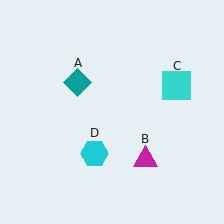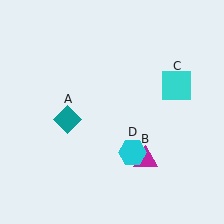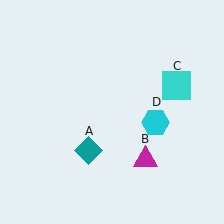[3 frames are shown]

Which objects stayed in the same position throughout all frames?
Magenta triangle (object B) and cyan square (object C) remained stationary.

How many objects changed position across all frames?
2 objects changed position: teal diamond (object A), cyan hexagon (object D).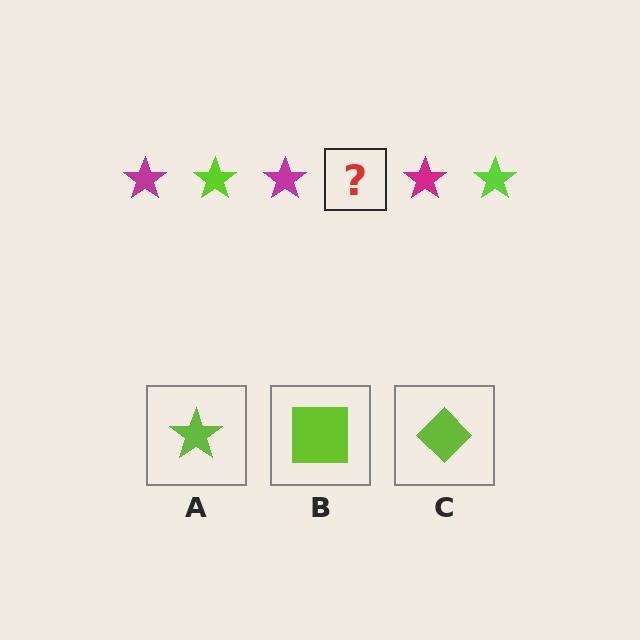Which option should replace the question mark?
Option A.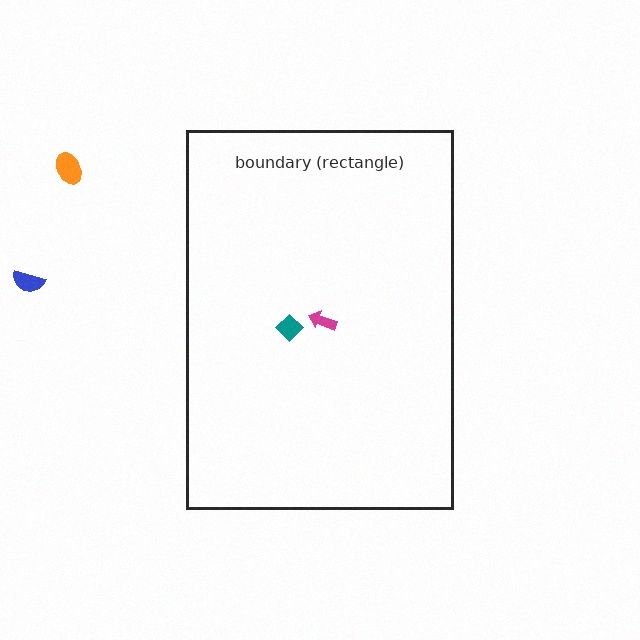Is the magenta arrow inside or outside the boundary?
Inside.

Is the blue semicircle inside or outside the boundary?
Outside.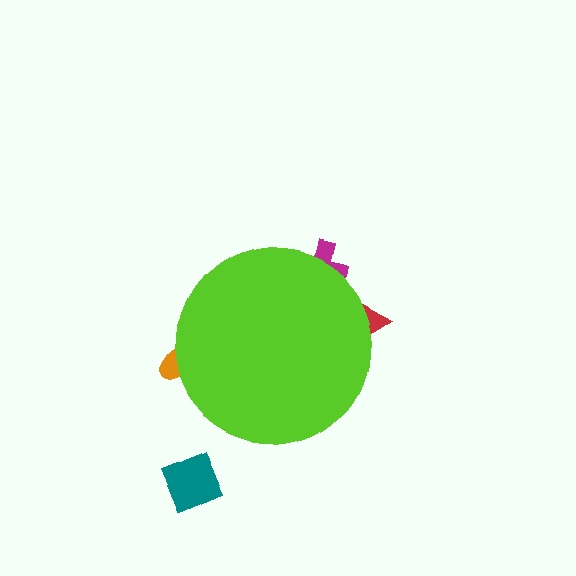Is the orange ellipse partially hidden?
Yes, the orange ellipse is partially hidden behind the lime circle.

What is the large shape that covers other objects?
A lime circle.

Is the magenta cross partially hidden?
Yes, the magenta cross is partially hidden behind the lime circle.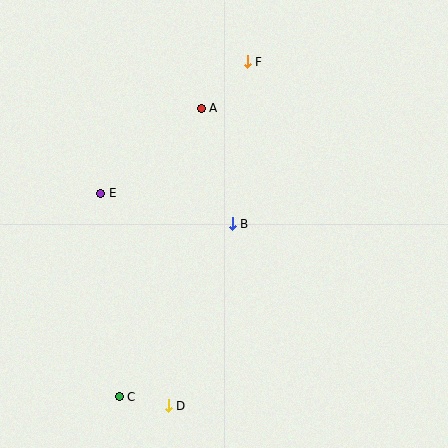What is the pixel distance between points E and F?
The distance between E and F is 197 pixels.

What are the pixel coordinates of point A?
Point A is at (201, 108).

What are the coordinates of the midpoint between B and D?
The midpoint between B and D is at (200, 315).